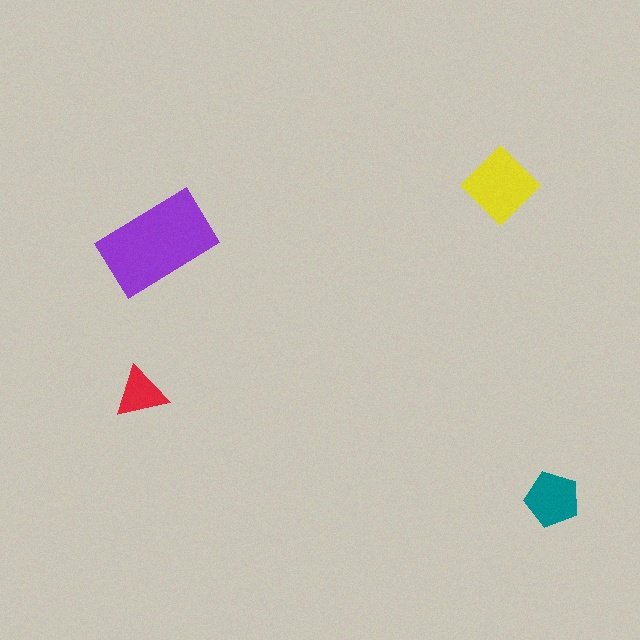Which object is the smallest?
The red triangle.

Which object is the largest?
The purple rectangle.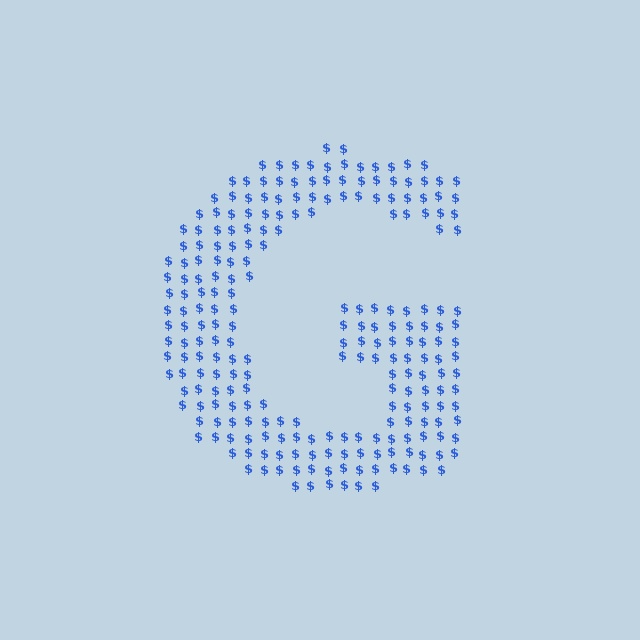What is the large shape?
The large shape is the letter G.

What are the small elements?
The small elements are dollar signs.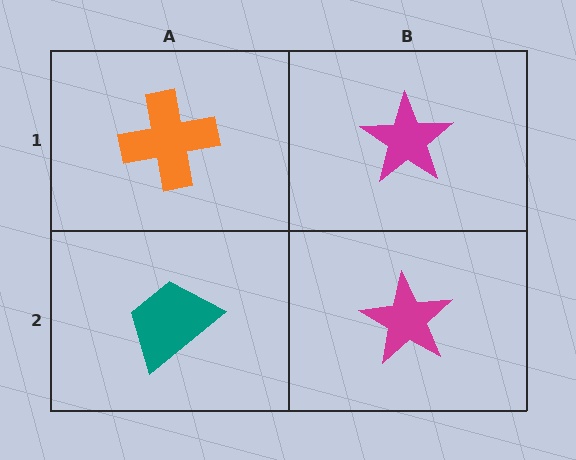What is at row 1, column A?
An orange cross.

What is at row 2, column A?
A teal trapezoid.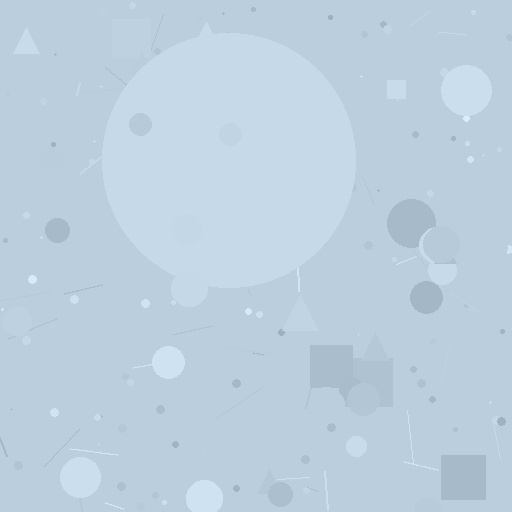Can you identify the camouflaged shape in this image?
The camouflaged shape is a circle.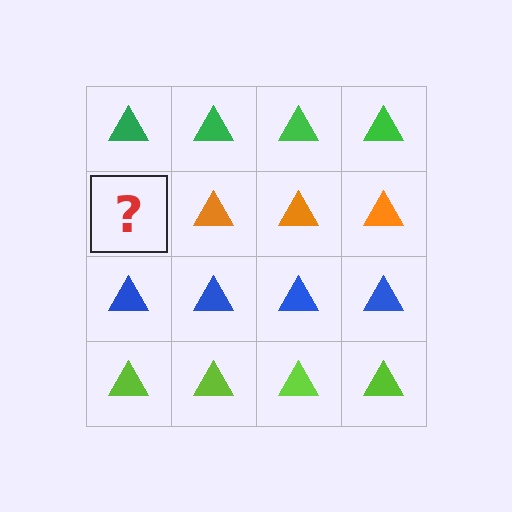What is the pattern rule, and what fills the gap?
The rule is that each row has a consistent color. The gap should be filled with an orange triangle.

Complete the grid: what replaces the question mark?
The question mark should be replaced with an orange triangle.